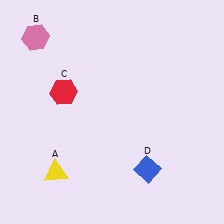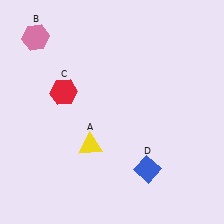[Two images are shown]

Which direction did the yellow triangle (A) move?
The yellow triangle (A) moved right.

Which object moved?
The yellow triangle (A) moved right.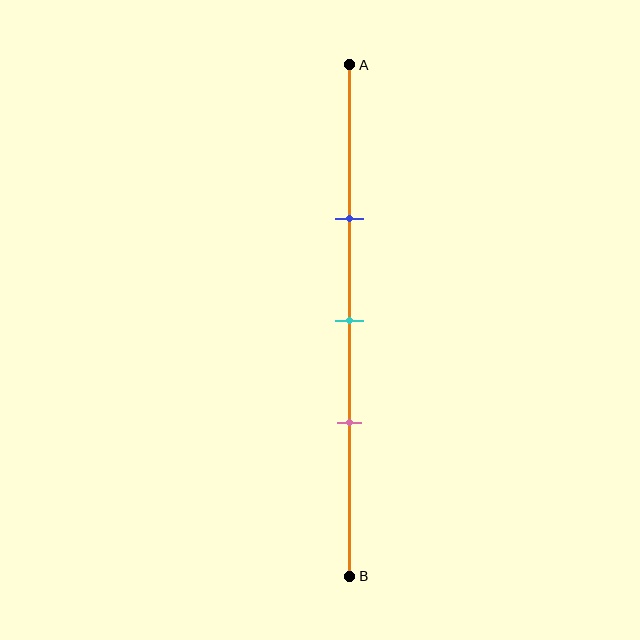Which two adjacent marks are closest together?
The cyan and pink marks are the closest adjacent pair.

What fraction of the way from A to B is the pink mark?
The pink mark is approximately 70% (0.7) of the way from A to B.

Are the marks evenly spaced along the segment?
Yes, the marks are approximately evenly spaced.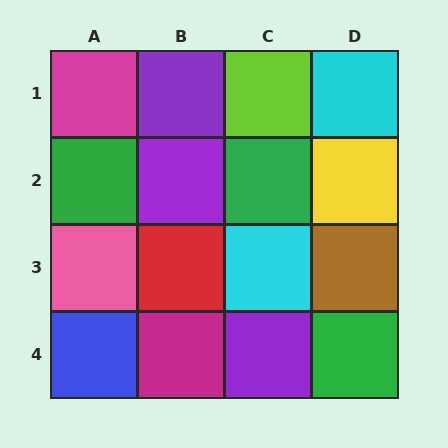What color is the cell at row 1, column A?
Magenta.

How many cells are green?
3 cells are green.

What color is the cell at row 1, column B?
Purple.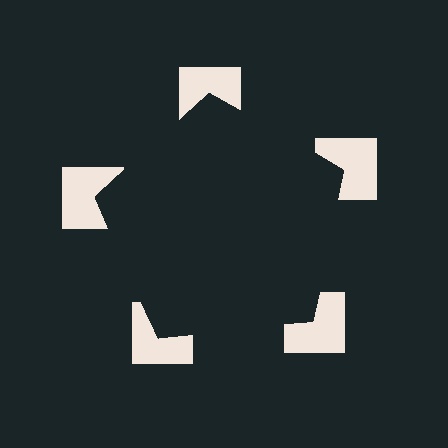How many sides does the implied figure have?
5 sides.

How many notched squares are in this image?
There are 5 — one at each vertex of the illusory pentagon.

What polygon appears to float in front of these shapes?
An illusory pentagon — its edges are inferred from the aligned wedge cuts in the notched squares, not physically drawn.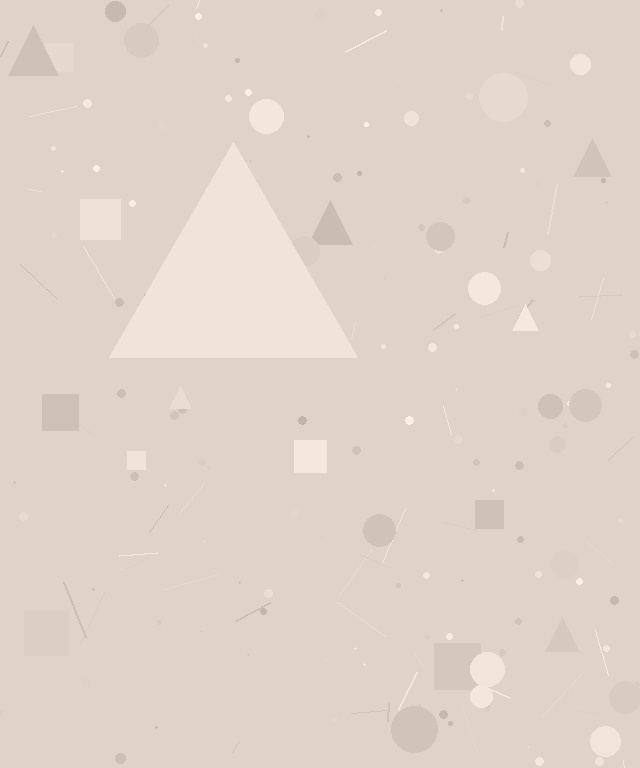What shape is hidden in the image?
A triangle is hidden in the image.